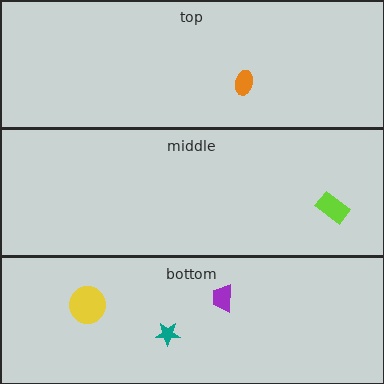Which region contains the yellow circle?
The bottom region.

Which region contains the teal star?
The bottom region.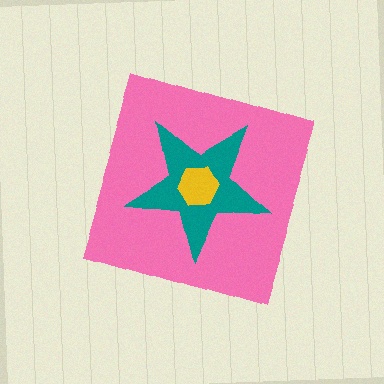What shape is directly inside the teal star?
The yellow hexagon.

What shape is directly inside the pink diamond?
The teal star.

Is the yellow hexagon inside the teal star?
Yes.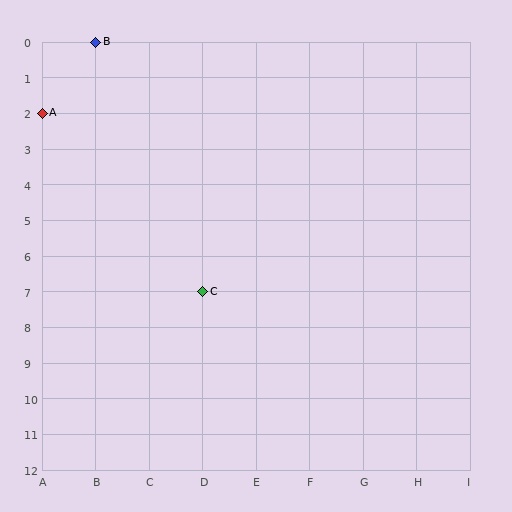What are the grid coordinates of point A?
Point A is at grid coordinates (A, 2).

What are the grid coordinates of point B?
Point B is at grid coordinates (B, 0).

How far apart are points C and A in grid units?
Points C and A are 3 columns and 5 rows apart (about 5.8 grid units diagonally).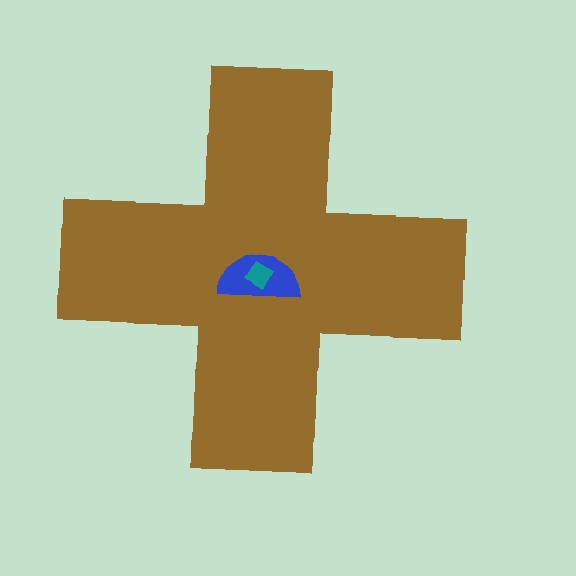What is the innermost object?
The teal diamond.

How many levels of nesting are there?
3.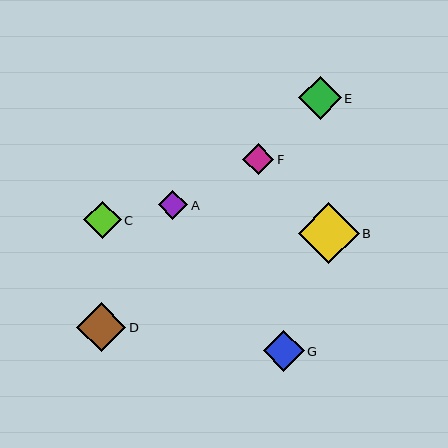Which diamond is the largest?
Diamond B is the largest with a size of approximately 61 pixels.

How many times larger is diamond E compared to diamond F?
Diamond E is approximately 1.4 times the size of diamond F.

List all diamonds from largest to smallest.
From largest to smallest: B, D, E, G, C, F, A.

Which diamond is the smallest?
Diamond A is the smallest with a size of approximately 30 pixels.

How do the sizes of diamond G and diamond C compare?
Diamond G and diamond C are approximately the same size.